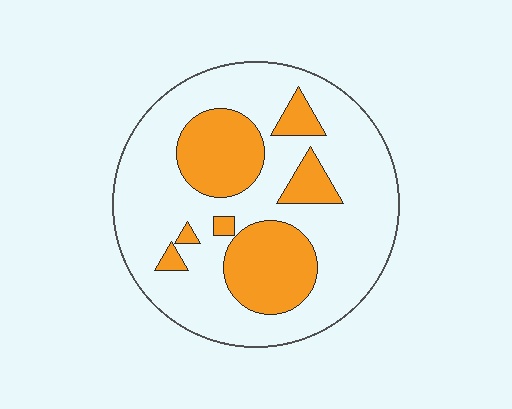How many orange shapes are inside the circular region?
7.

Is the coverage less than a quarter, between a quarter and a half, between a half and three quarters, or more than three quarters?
Between a quarter and a half.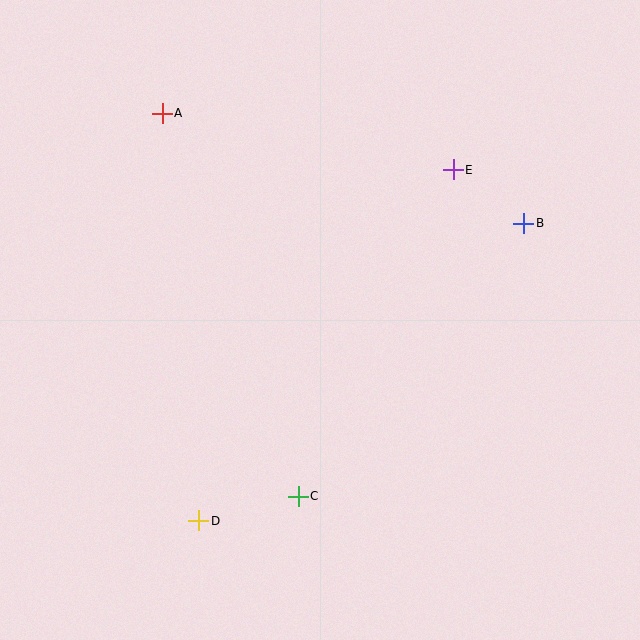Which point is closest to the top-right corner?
Point B is closest to the top-right corner.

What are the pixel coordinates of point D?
Point D is at (199, 521).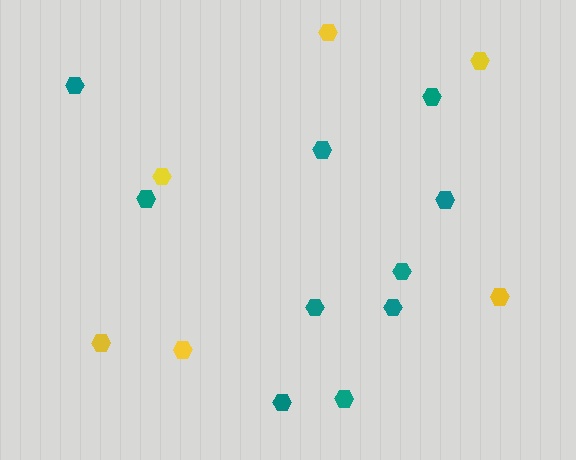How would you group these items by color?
There are 2 groups: one group of teal hexagons (10) and one group of yellow hexagons (6).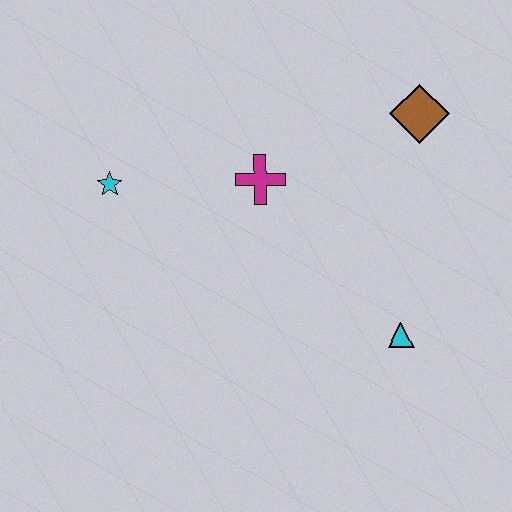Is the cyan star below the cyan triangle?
No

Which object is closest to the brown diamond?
The magenta cross is closest to the brown diamond.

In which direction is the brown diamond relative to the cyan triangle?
The brown diamond is above the cyan triangle.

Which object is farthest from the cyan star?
The cyan triangle is farthest from the cyan star.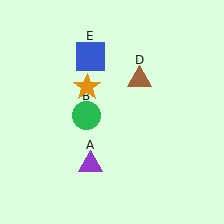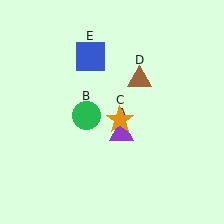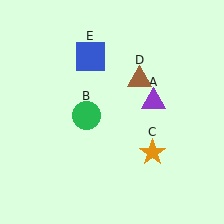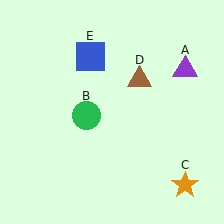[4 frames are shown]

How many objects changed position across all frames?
2 objects changed position: purple triangle (object A), orange star (object C).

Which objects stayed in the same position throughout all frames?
Green circle (object B) and brown triangle (object D) and blue square (object E) remained stationary.